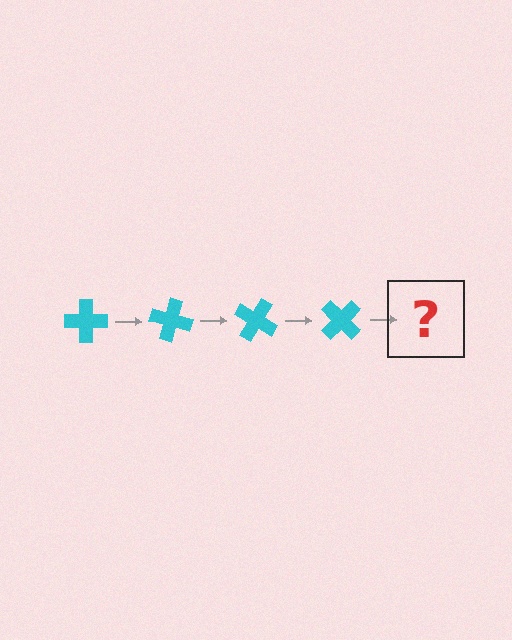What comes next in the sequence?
The next element should be a cyan cross rotated 60 degrees.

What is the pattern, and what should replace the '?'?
The pattern is that the cross rotates 15 degrees each step. The '?' should be a cyan cross rotated 60 degrees.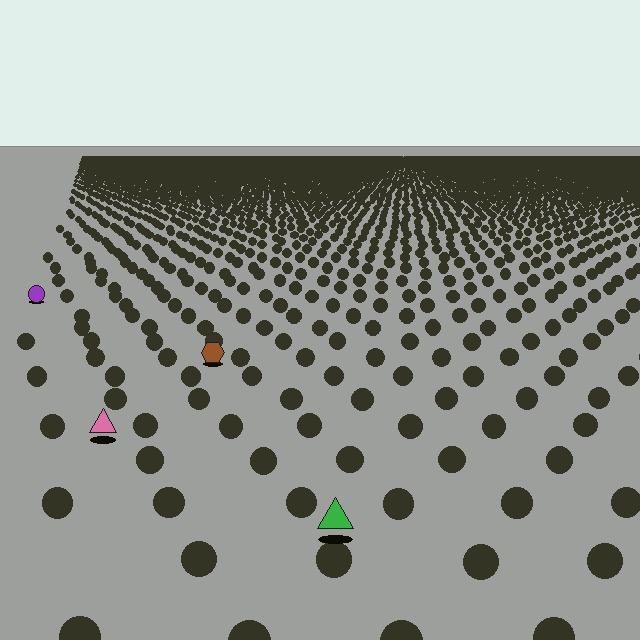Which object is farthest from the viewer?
The purple circle is farthest from the viewer. It appears smaller and the ground texture around it is denser.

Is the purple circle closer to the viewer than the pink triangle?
No. The pink triangle is closer — you can tell from the texture gradient: the ground texture is coarser near it.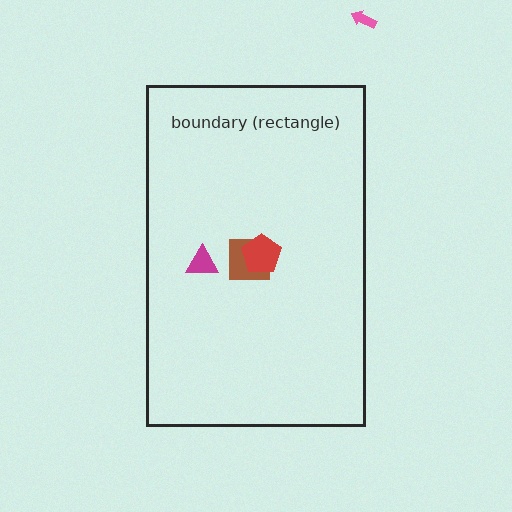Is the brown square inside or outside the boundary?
Inside.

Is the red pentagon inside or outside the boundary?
Inside.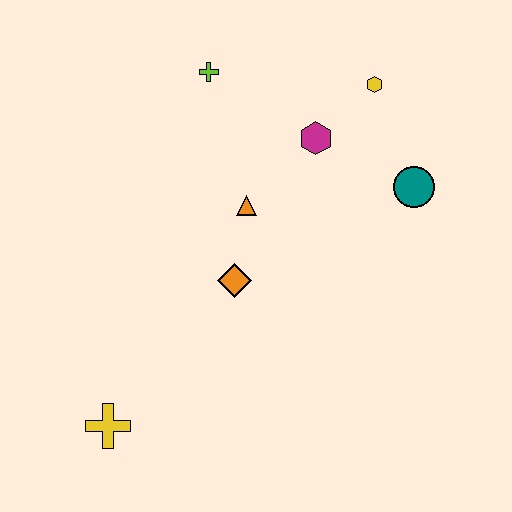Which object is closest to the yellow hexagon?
The magenta hexagon is closest to the yellow hexagon.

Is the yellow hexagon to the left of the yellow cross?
No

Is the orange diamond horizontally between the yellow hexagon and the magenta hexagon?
No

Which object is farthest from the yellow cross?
The yellow hexagon is farthest from the yellow cross.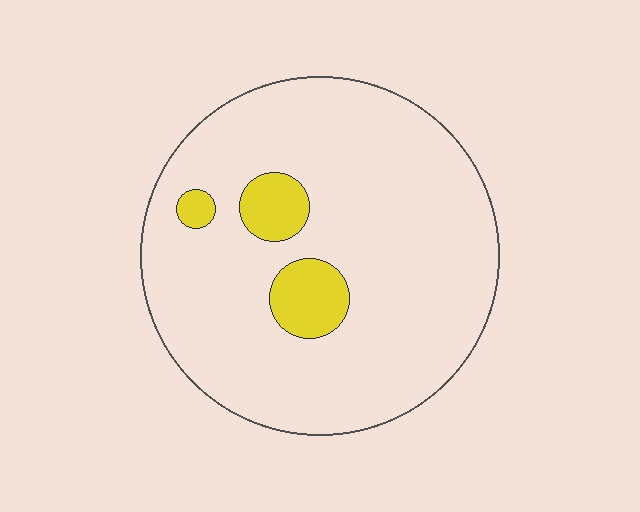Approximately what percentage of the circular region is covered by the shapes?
Approximately 10%.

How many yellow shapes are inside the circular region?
3.